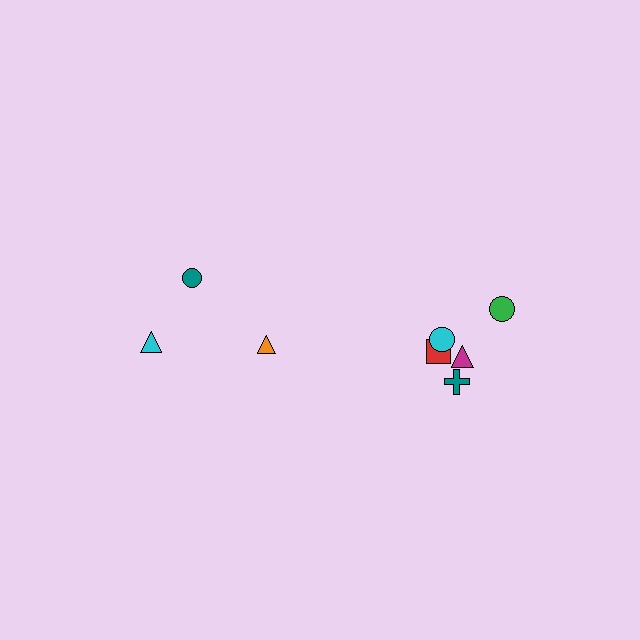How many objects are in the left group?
There are 3 objects.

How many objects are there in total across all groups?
There are 8 objects.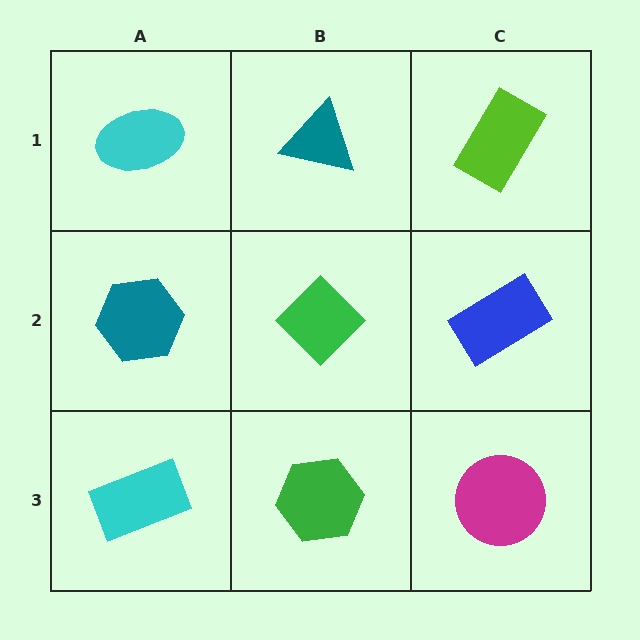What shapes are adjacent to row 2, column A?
A cyan ellipse (row 1, column A), a cyan rectangle (row 3, column A), a green diamond (row 2, column B).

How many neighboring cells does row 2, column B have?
4.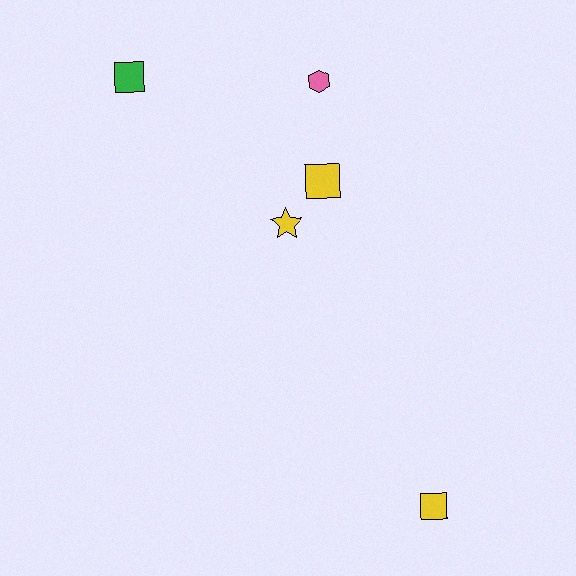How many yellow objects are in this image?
There are 3 yellow objects.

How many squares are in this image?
There are 3 squares.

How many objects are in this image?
There are 5 objects.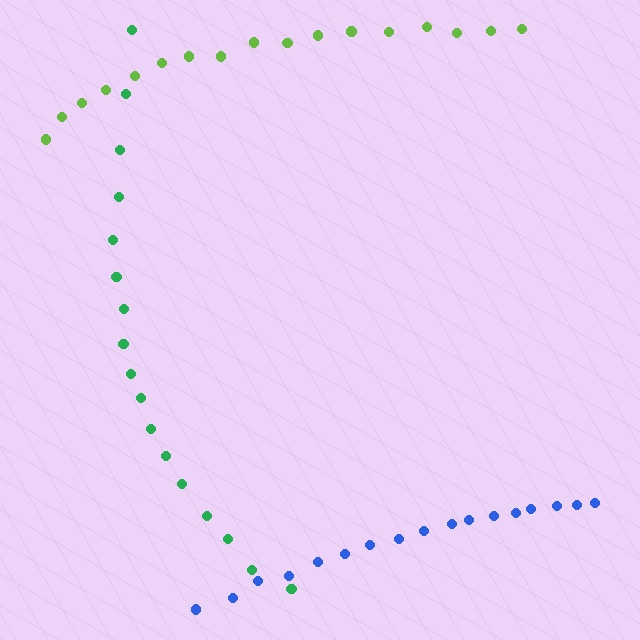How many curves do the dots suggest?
There are 3 distinct paths.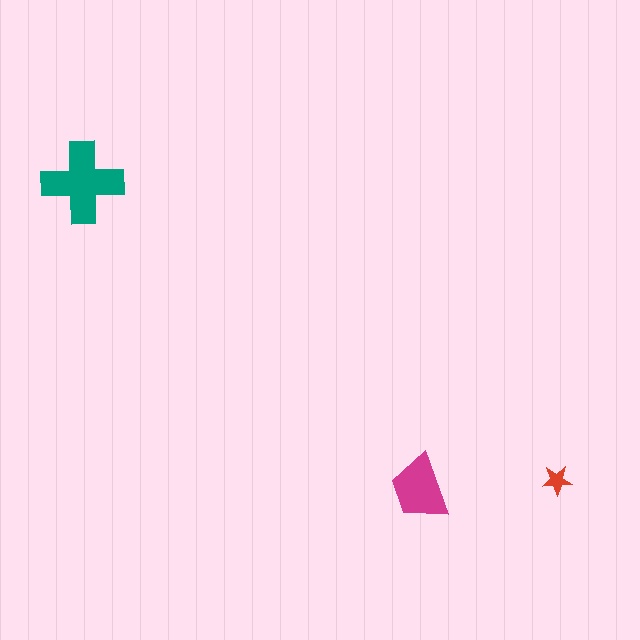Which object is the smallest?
The red star.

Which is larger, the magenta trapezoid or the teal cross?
The teal cross.